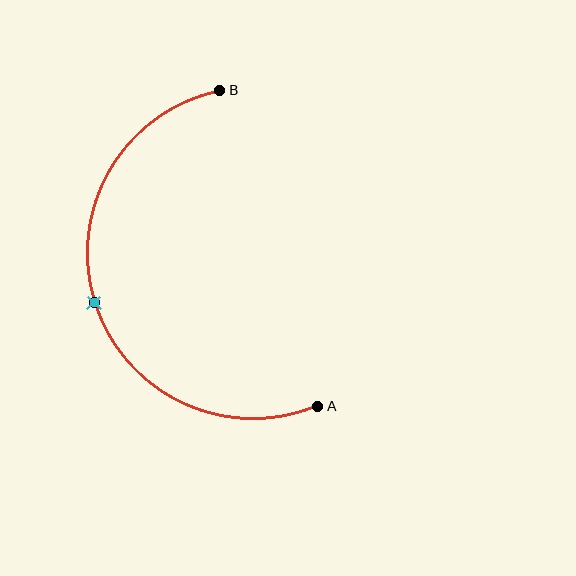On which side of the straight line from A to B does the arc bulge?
The arc bulges to the left of the straight line connecting A and B.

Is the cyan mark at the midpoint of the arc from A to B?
Yes. The cyan mark lies on the arc at equal arc-length from both A and B — it is the arc midpoint.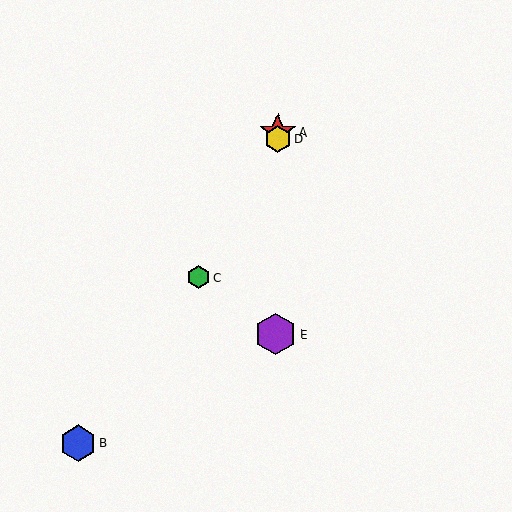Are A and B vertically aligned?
No, A is at x≈278 and B is at x≈78.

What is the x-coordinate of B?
Object B is at x≈78.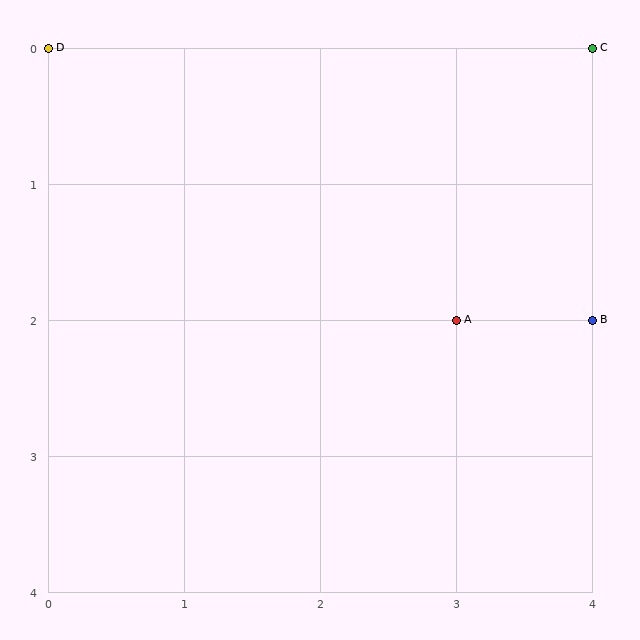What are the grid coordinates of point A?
Point A is at grid coordinates (3, 2).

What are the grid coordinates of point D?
Point D is at grid coordinates (0, 0).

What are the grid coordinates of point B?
Point B is at grid coordinates (4, 2).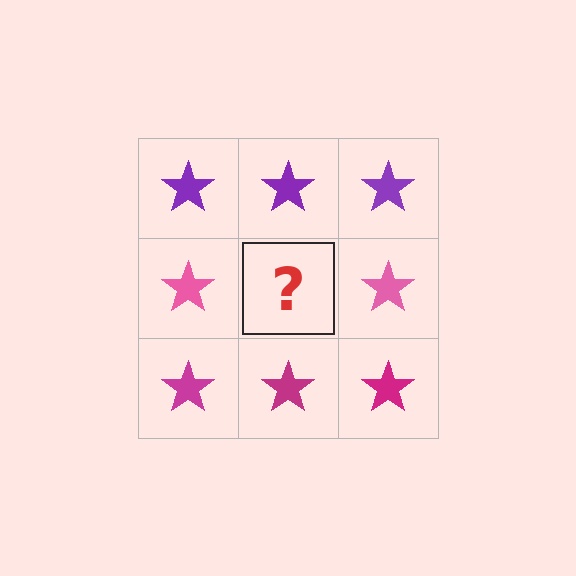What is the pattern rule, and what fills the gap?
The rule is that each row has a consistent color. The gap should be filled with a pink star.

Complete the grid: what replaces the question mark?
The question mark should be replaced with a pink star.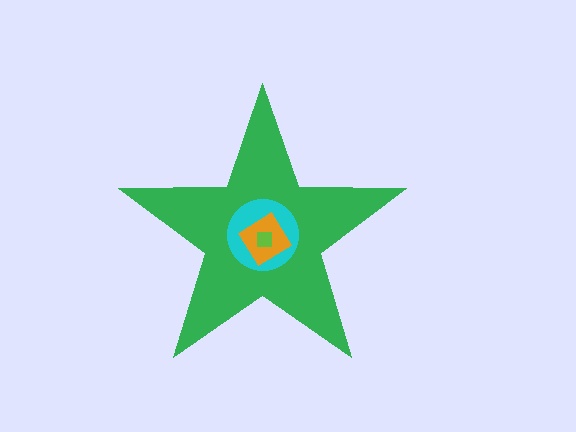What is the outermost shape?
The green star.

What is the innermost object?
The lime square.